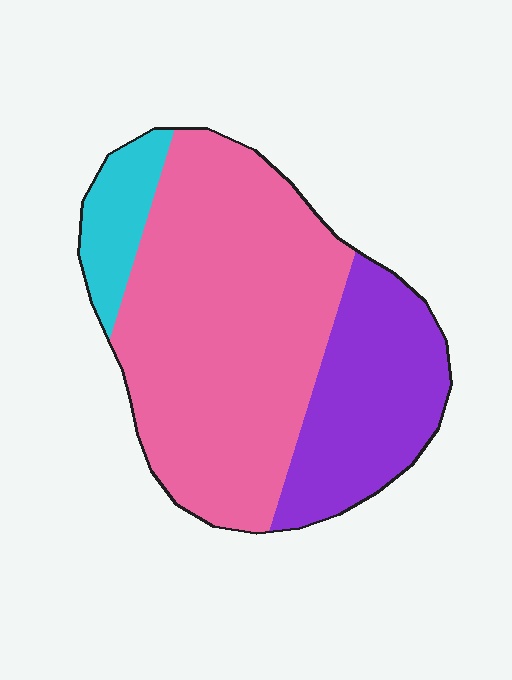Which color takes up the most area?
Pink, at roughly 65%.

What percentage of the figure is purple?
Purple covers around 25% of the figure.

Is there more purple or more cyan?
Purple.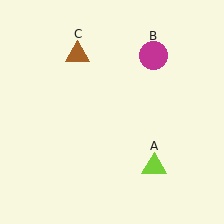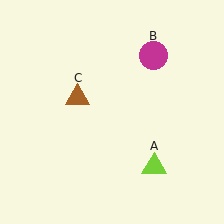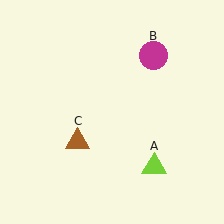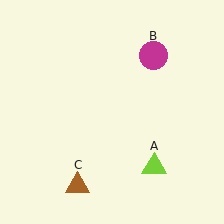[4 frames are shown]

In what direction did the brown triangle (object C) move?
The brown triangle (object C) moved down.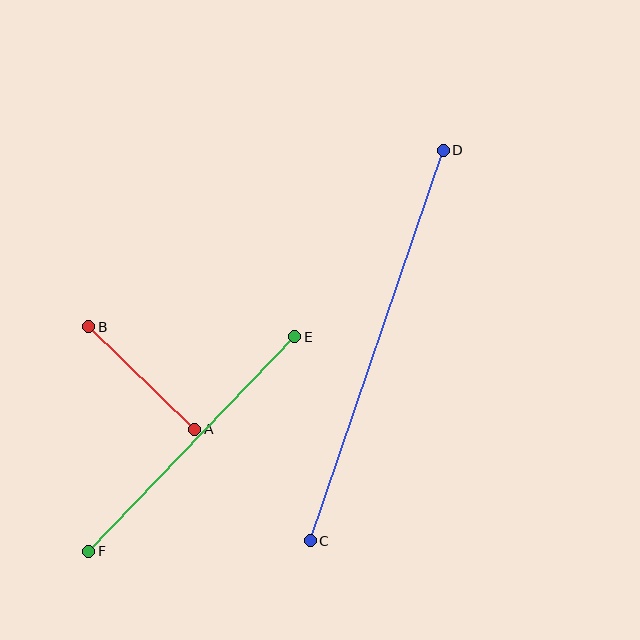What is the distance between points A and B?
The distance is approximately 147 pixels.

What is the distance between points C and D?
The distance is approximately 413 pixels.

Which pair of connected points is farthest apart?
Points C and D are farthest apart.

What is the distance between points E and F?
The distance is approximately 298 pixels.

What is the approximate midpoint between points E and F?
The midpoint is at approximately (192, 444) pixels.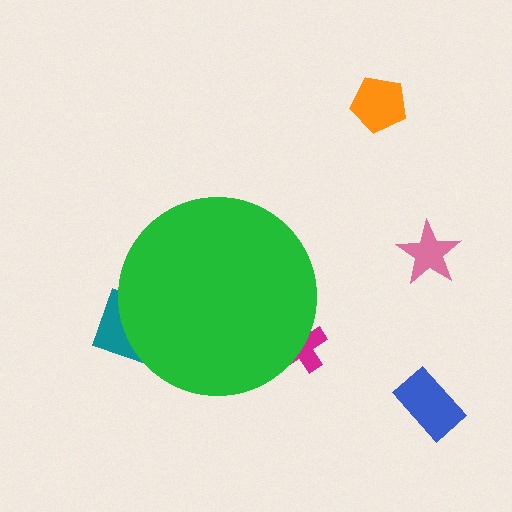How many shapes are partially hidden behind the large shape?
2 shapes are partially hidden.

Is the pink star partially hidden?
No, the pink star is fully visible.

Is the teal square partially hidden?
Yes, the teal square is partially hidden behind the green circle.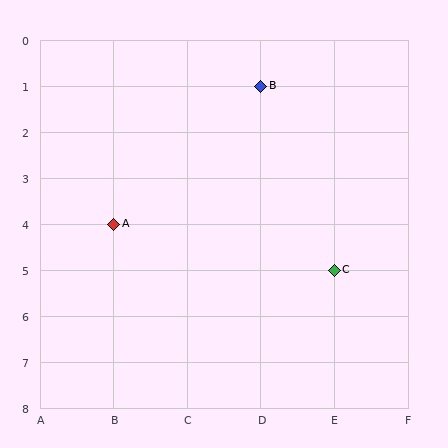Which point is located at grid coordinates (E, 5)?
Point C is at (E, 5).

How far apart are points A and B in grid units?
Points A and B are 2 columns and 3 rows apart (about 3.6 grid units diagonally).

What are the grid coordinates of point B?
Point B is at grid coordinates (D, 1).